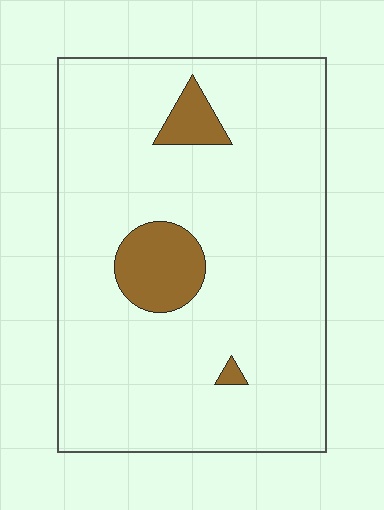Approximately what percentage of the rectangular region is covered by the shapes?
Approximately 10%.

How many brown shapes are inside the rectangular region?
3.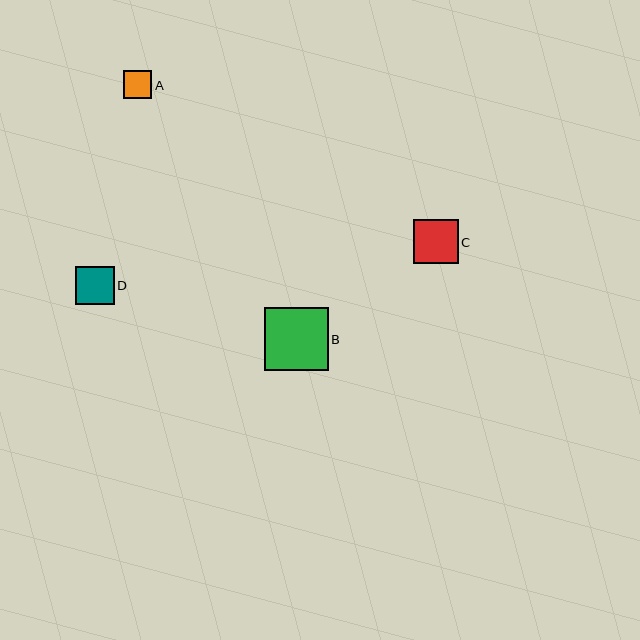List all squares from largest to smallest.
From largest to smallest: B, C, D, A.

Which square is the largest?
Square B is the largest with a size of approximately 64 pixels.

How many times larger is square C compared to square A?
Square C is approximately 1.6 times the size of square A.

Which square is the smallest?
Square A is the smallest with a size of approximately 29 pixels.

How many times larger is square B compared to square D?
Square B is approximately 1.6 times the size of square D.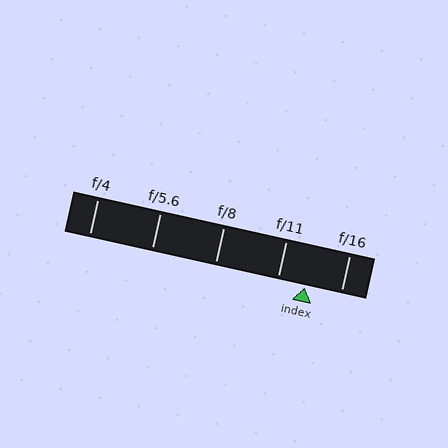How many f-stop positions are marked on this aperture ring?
There are 5 f-stop positions marked.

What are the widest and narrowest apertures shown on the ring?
The widest aperture shown is f/4 and the narrowest is f/16.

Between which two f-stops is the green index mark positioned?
The index mark is between f/11 and f/16.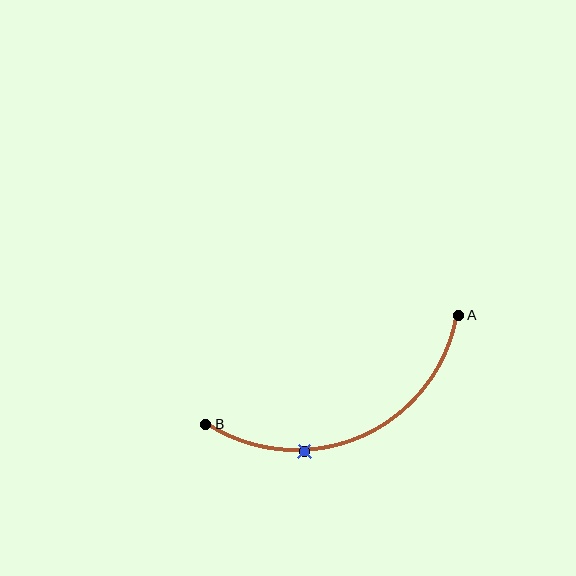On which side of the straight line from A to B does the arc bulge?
The arc bulges below the straight line connecting A and B.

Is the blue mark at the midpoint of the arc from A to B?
No. The blue mark lies on the arc but is closer to endpoint B. The arc midpoint would be at the point on the curve equidistant along the arc from both A and B.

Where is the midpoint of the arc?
The arc midpoint is the point on the curve farthest from the straight line joining A and B. It sits below that line.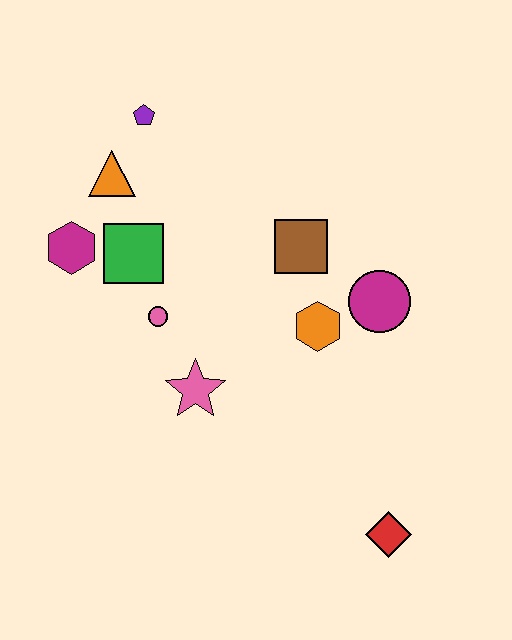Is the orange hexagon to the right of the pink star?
Yes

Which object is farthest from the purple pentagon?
The red diamond is farthest from the purple pentagon.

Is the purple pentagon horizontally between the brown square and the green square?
Yes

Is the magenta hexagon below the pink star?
No